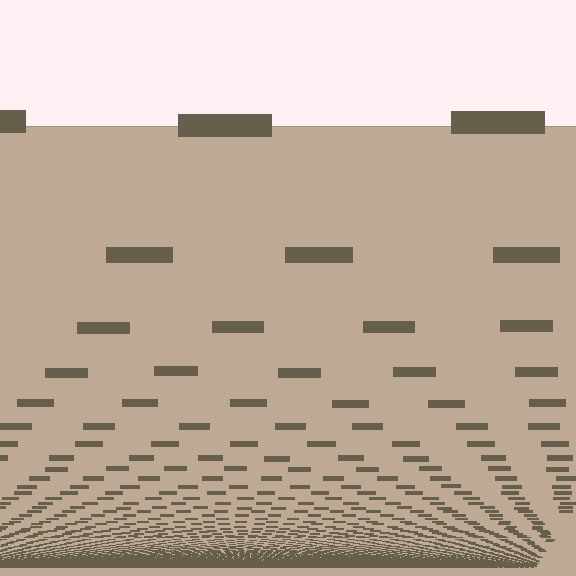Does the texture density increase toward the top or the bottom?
Density increases toward the bottom.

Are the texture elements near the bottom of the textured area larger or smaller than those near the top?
Smaller. The gradient is inverted — elements near the bottom are smaller and denser.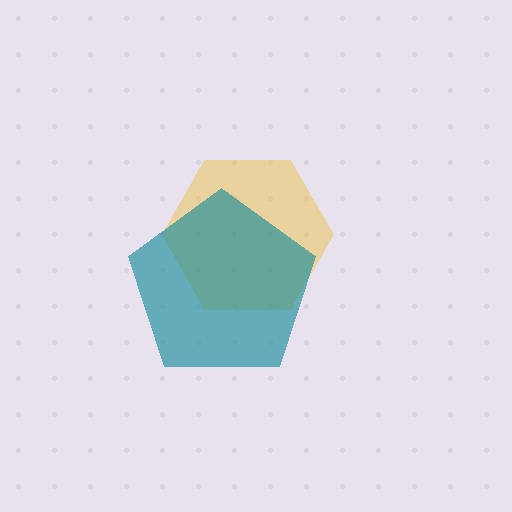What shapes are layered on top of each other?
The layered shapes are: a yellow hexagon, a teal pentagon.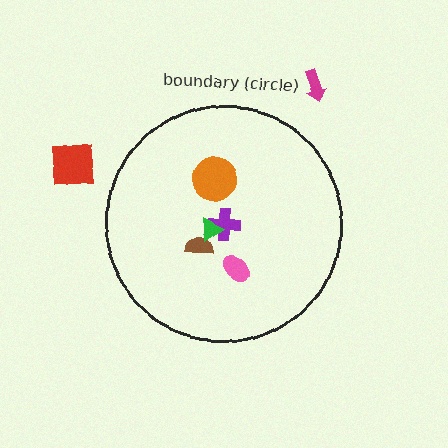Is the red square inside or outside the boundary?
Outside.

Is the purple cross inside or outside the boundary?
Inside.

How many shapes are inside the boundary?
5 inside, 2 outside.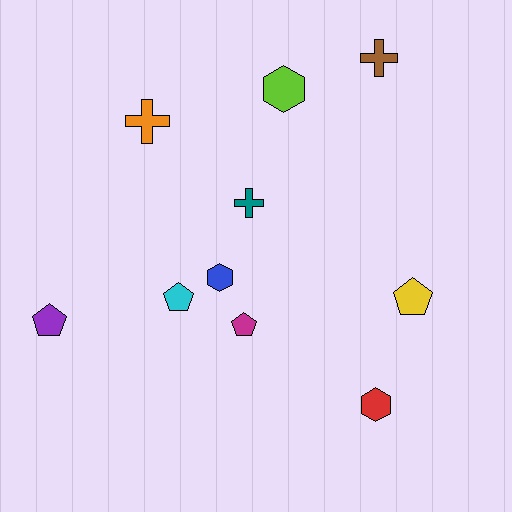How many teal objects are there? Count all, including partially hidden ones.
There is 1 teal object.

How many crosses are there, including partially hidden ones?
There are 3 crosses.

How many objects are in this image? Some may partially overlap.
There are 10 objects.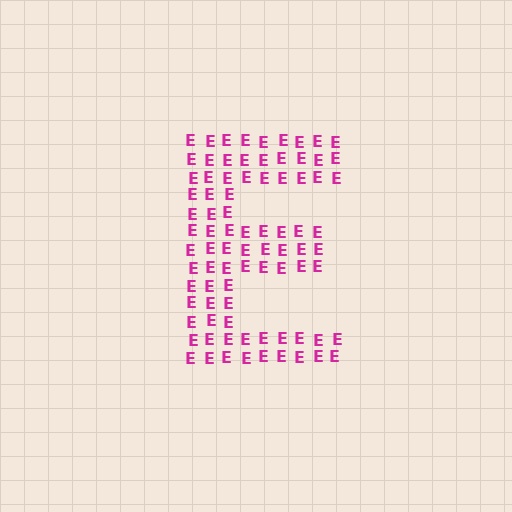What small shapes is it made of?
It is made of small letter E's.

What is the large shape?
The large shape is the letter E.